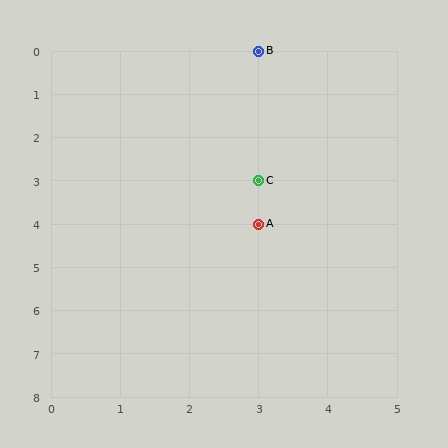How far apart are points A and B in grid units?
Points A and B are 4 rows apart.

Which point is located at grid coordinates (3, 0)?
Point B is at (3, 0).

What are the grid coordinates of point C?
Point C is at grid coordinates (3, 3).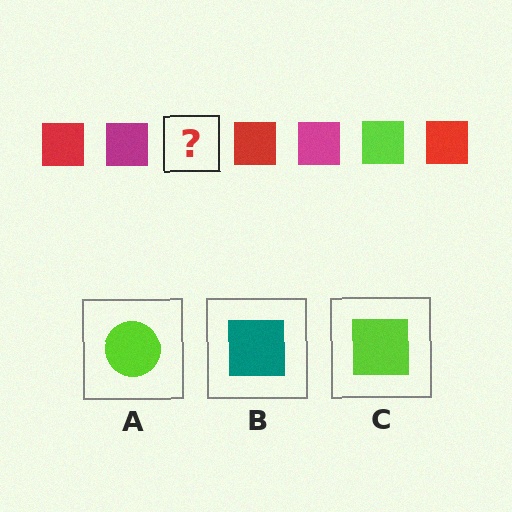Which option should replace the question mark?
Option C.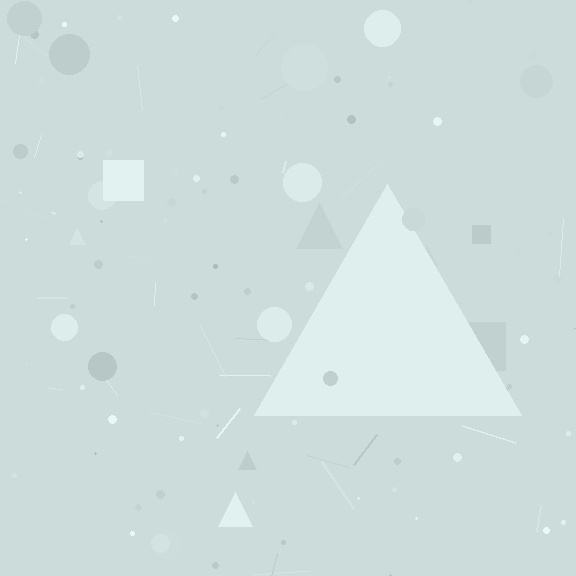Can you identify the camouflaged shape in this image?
The camouflaged shape is a triangle.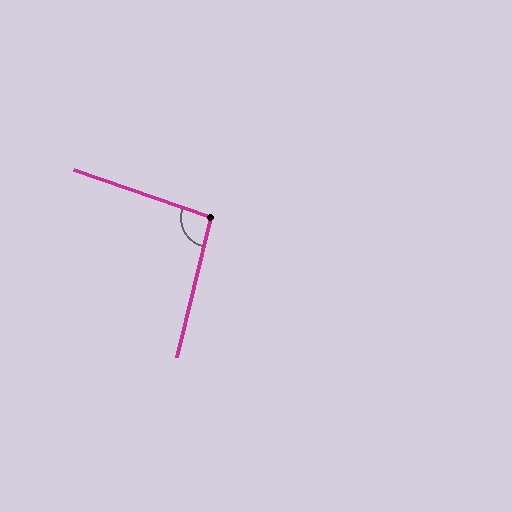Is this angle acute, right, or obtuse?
It is obtuse.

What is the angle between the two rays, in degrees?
Approximately 96 degrees.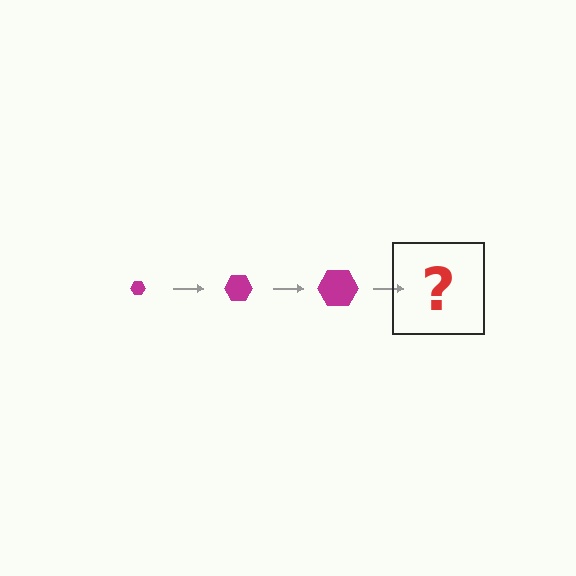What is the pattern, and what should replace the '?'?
The pattern is that the hexagon gets progressively larger each step. The '?' should be a magenta hexagon, larger than the previous one.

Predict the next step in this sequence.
The next step is a magenta hexagon, larger than the previous one.